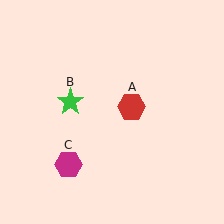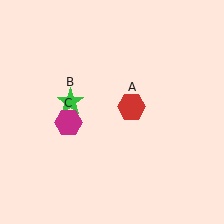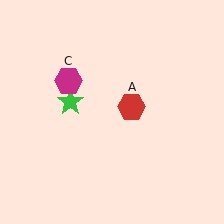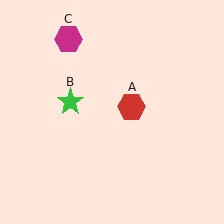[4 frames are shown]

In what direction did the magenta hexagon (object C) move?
The magenta hexagon (object C) moved up.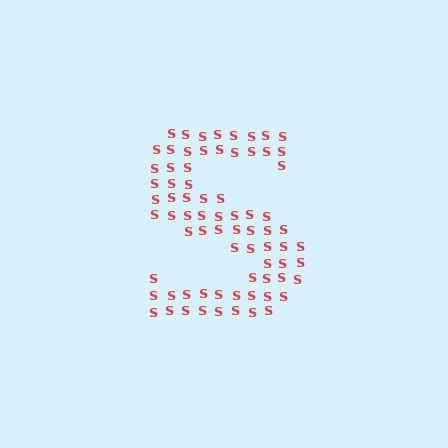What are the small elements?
The small elements are letter S's.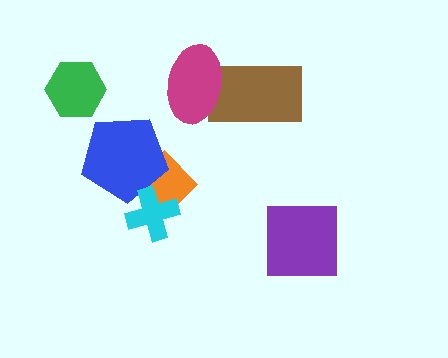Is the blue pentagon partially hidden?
Yes, it is partially covered by another shape.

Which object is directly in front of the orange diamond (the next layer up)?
The blue pentagon is directly in front of the orange diamond.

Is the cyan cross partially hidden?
No, no other shape covers it.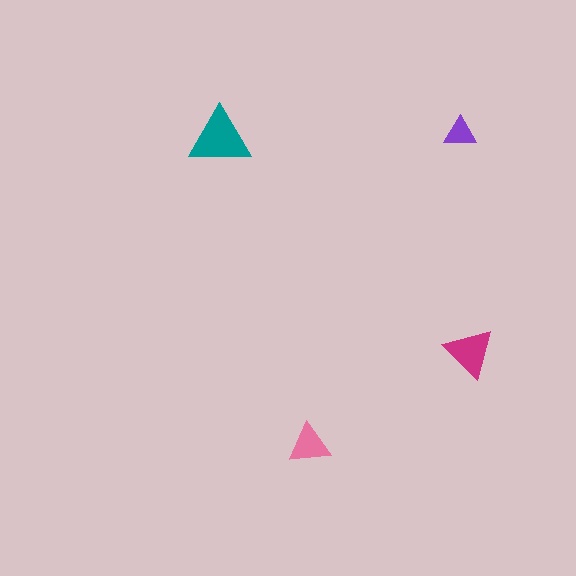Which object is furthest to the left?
The teal triangle is leftmost.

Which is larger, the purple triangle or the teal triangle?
The teal one.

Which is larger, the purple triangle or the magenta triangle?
The magenta one.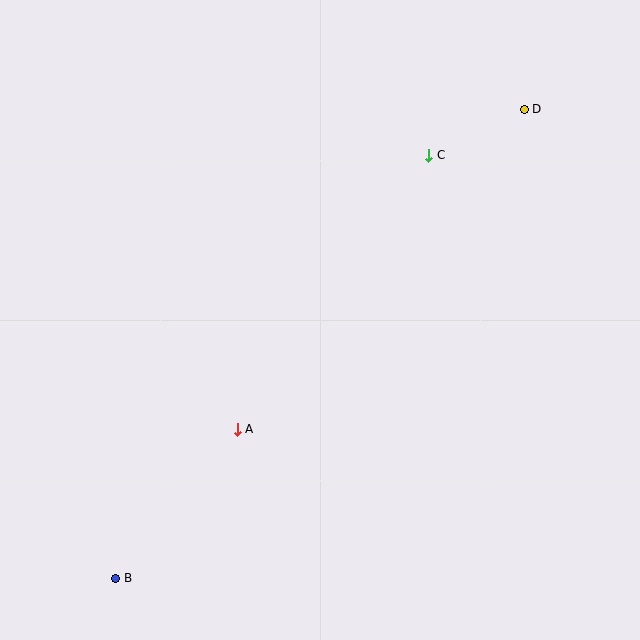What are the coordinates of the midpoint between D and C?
The midpoint between D and C is at (476, 132).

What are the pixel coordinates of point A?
Point A is at (237, 429).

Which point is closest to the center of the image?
Point A at (237, 429) is closest to the center.